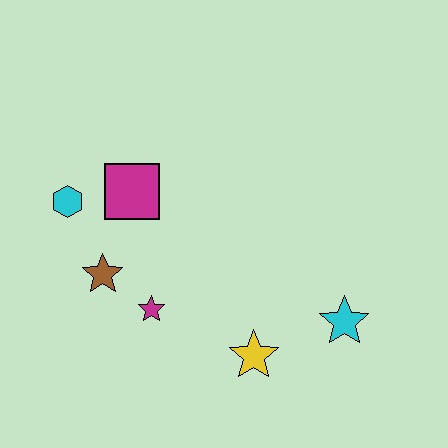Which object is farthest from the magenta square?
The cyan star is farthest from the magenta square.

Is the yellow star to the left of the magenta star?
No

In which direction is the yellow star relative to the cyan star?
The yellow star is to the left of the cyan star.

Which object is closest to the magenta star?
The brown star is closest to the magenta star.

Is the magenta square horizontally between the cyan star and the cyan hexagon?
Yes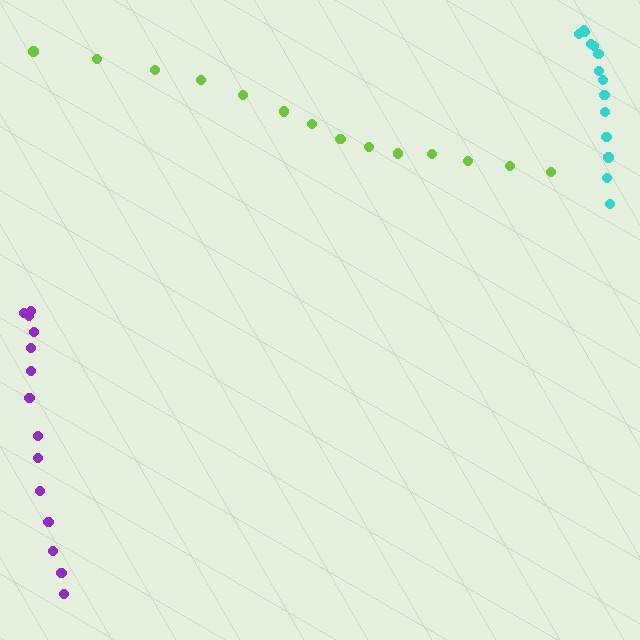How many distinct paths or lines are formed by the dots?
There are 3 distinct paths.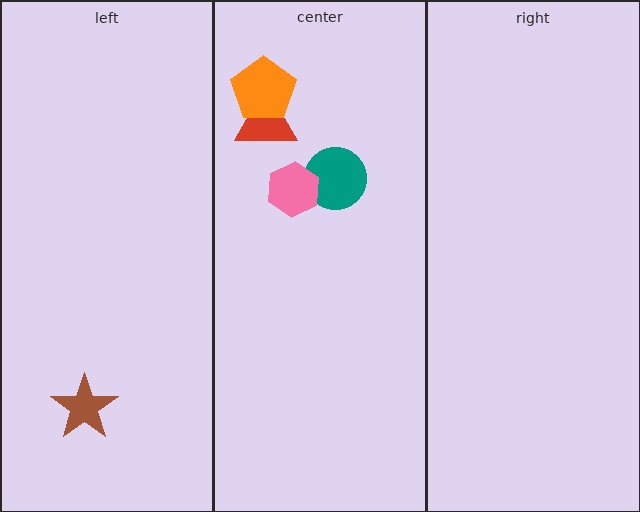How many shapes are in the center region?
4.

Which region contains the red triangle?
The center region.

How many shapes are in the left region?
1.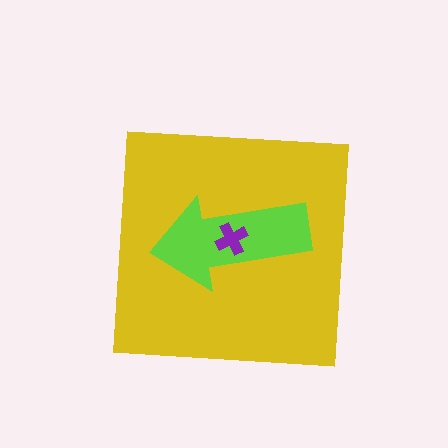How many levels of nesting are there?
3.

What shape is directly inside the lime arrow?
The purple cross.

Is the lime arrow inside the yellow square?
Yes.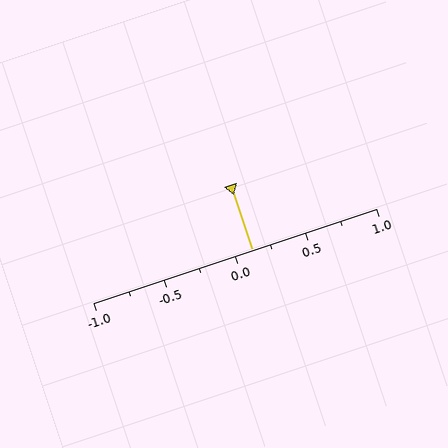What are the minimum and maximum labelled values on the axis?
The axis runs from -1.0 to 1.0.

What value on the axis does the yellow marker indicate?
The marker indicates approximately 0.12.